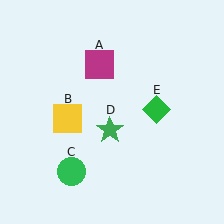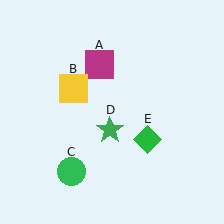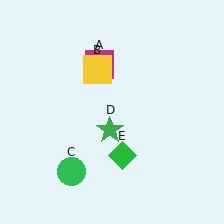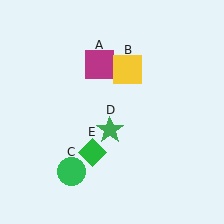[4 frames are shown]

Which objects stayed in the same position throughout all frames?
Magenta square (object A) and green circle (object C) and green star (object D) remained stationary.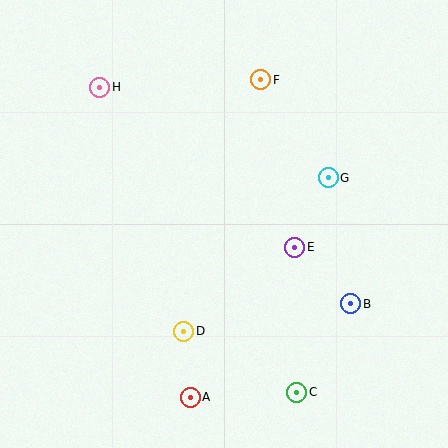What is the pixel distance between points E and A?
The distance between E and A is 183 pixels.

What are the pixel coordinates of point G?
Point G is at (328, 178).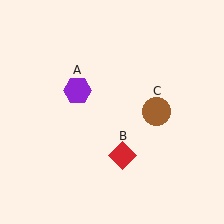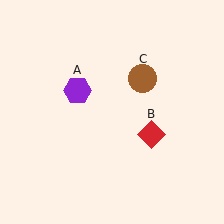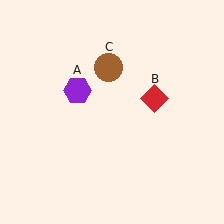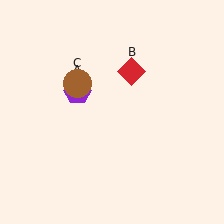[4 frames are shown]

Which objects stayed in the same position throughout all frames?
Purple hexagon (object A) remained stationary.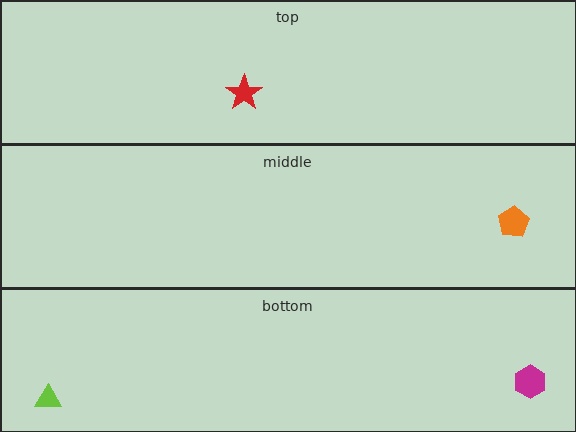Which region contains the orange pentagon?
The middle region.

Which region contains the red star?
The top region.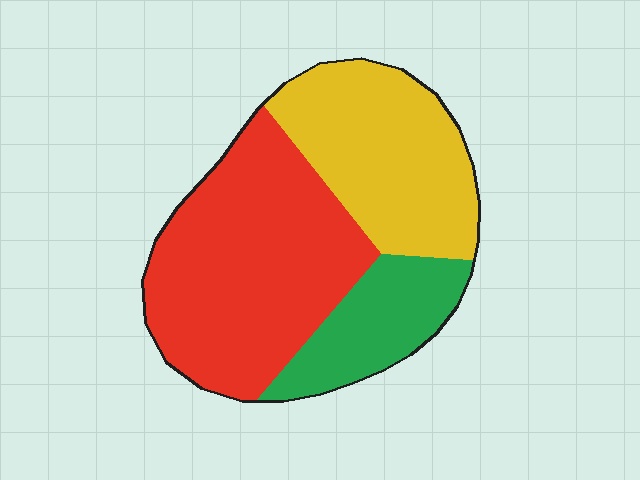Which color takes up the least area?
Green, at roughly 20%.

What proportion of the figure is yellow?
Yellow takes up about one third (1/3) of the figure.